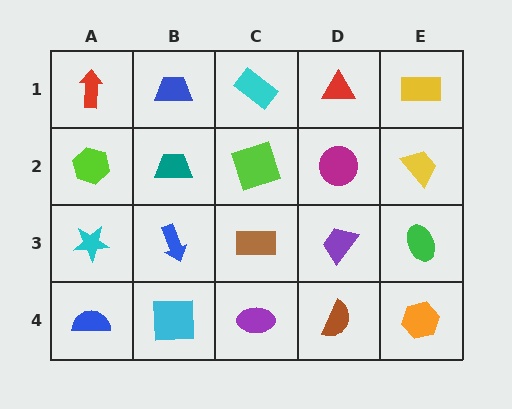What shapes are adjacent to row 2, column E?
A yellow rectangle (row 1, column E), a green ellipse (row 3, column E), a magenta circle (row 2, column D).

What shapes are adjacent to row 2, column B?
A blue trapezoid (row 1, column B), a blue arrow (row 3, column B), a lime hexagon (row 2, column A), a lime square (row 2, column C).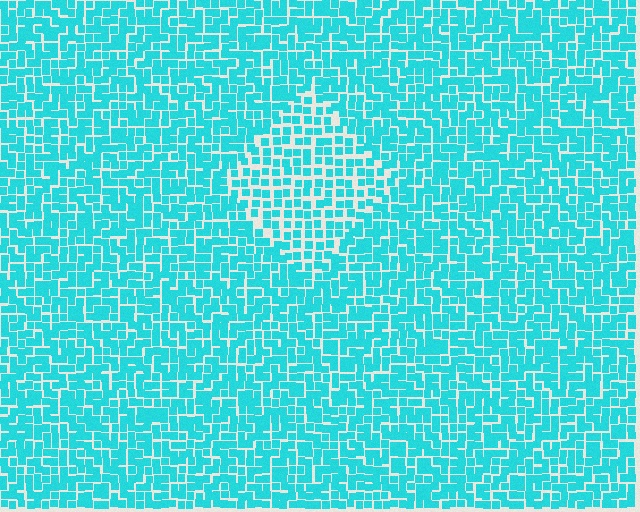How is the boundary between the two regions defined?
The boundary is defined by a change in element density (approximately 1.5x ratio). All elements are the same color, size, and shape.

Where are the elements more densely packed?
The elements are more densely packed outside the diamond boundary.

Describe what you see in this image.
The image contains small cyan elements arranged at two different densities. A diamond-shaped region is visible where the elements are less densely packed than the surrounding area.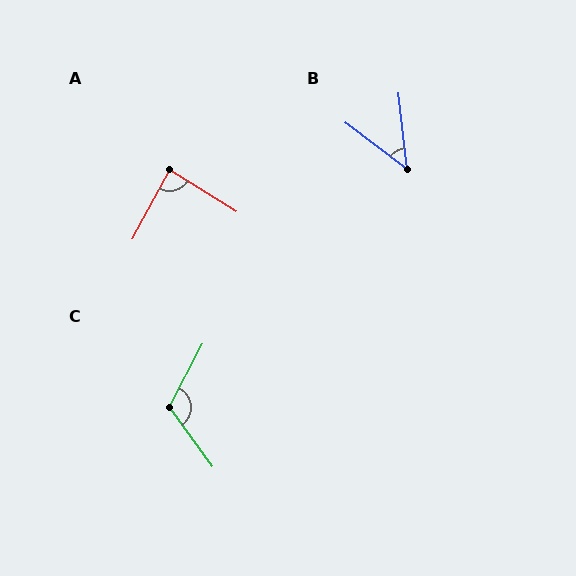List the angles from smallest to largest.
B (46°), A (87°), C (116°).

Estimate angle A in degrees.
Approximately 87 degrees.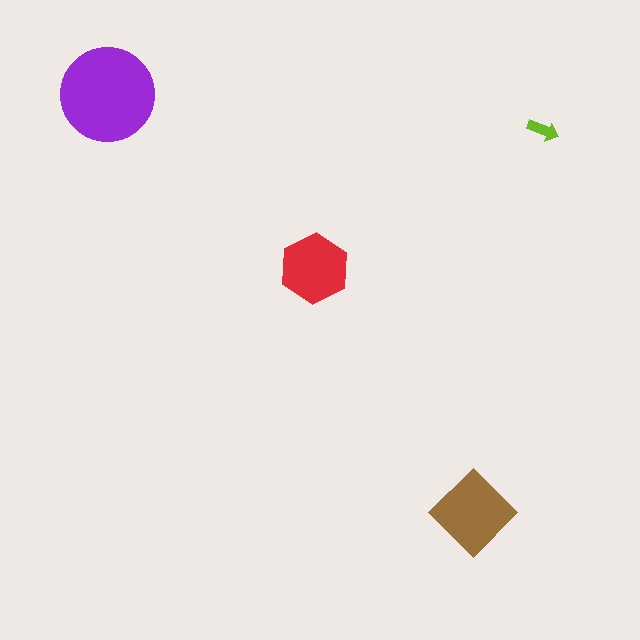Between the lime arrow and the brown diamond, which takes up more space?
The brown diamond.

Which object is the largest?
The purple circle.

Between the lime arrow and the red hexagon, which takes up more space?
The red hexagon.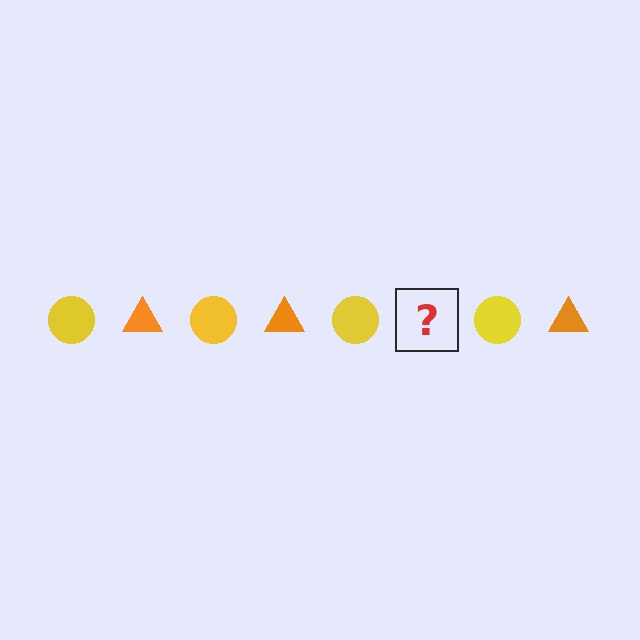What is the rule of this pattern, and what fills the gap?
The rule is that the pattern alternates between yellow circle and orange triangle. The gap should be filled with an orange triangle.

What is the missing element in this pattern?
The missing element is an orange triangle.